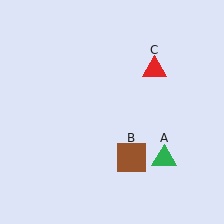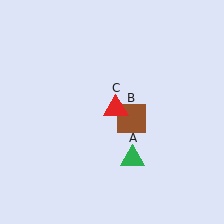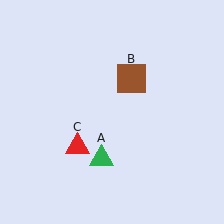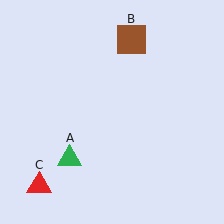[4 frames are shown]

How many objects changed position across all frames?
3 objects changed position: green triangle (object A), brown square (object B), red triangle (object C).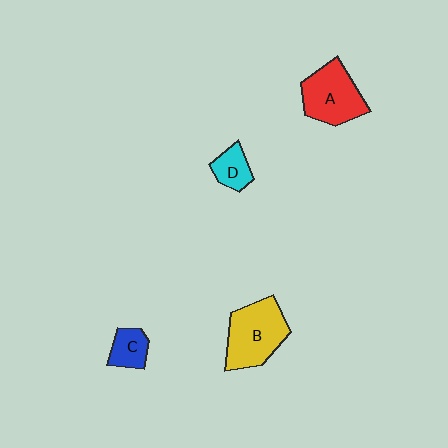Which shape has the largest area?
Shape B (yellow).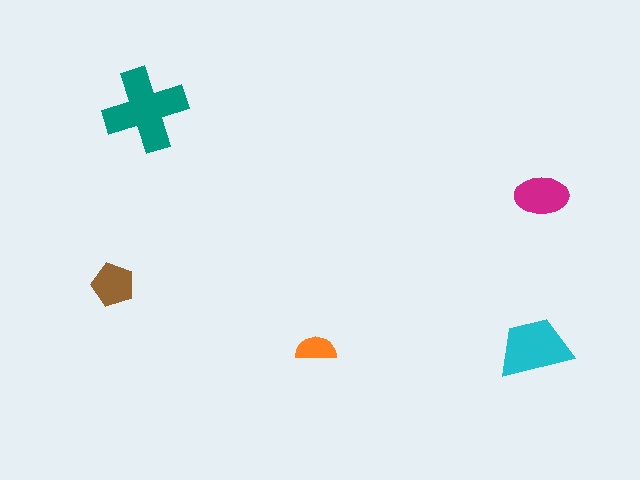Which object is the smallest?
The orange semicircle.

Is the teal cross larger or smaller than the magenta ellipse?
Larger.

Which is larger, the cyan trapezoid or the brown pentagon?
The cyan trapezoid.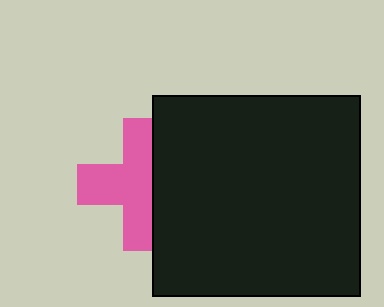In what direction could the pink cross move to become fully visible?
The pink cross could move left. That would shift it out from behind the black rectangle entirely.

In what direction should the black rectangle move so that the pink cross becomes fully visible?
The black rectangle should move right. That is the shortest direction to clear the overlap and leave the pink cross fully visible.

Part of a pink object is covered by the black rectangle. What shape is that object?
It is a cross.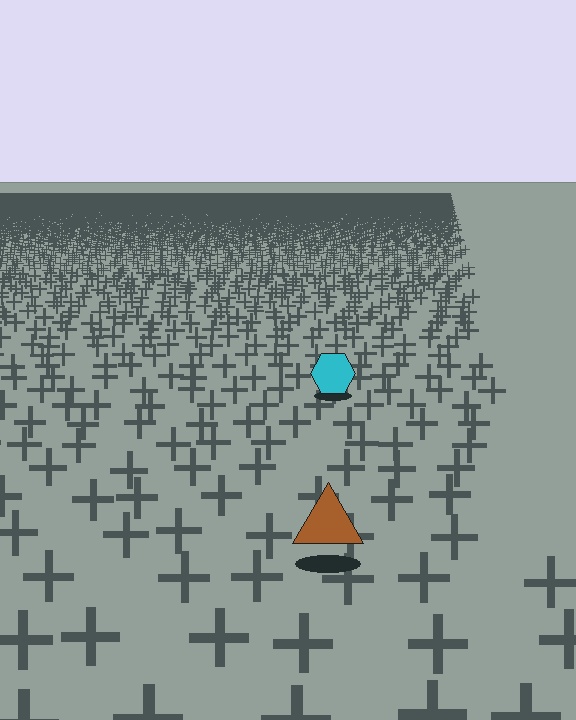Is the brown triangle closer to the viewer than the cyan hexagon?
Yes. The brown triangle is closer — you can tell from the texture gradient: the ground texture is coarser near it.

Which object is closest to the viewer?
The brown triangle is closest. The texture marks near it are larger and more spread out.